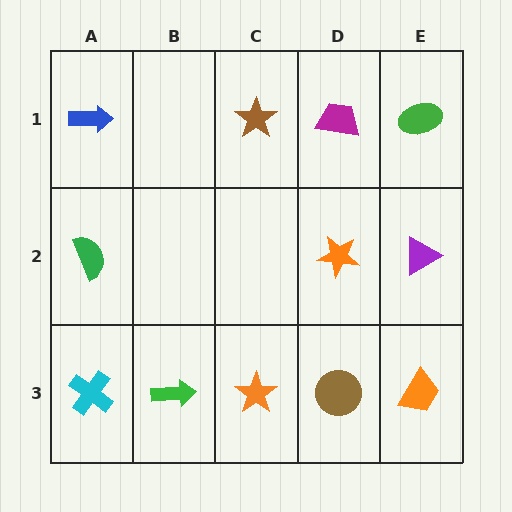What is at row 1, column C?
A brown star.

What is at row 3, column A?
A cyan cross.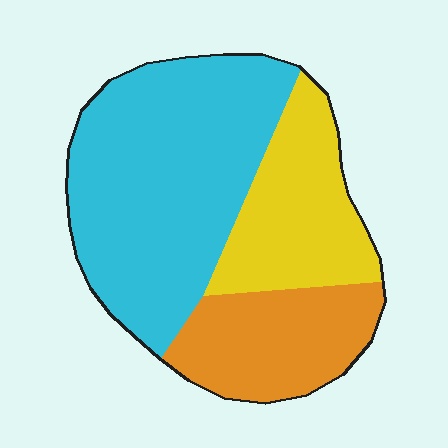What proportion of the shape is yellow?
Yellow takes up between a sixth and a third of the shape.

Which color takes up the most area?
Cyan, at roughly 50%.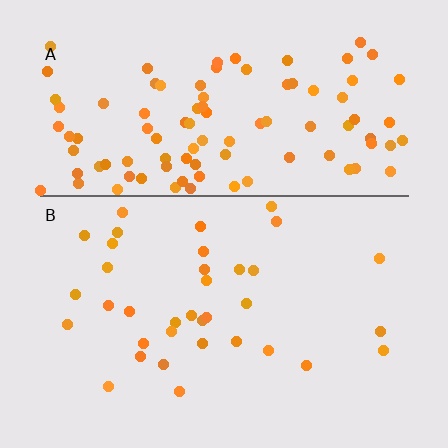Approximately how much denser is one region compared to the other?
Approximately 2.9× — region A over region B.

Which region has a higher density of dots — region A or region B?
A (the top).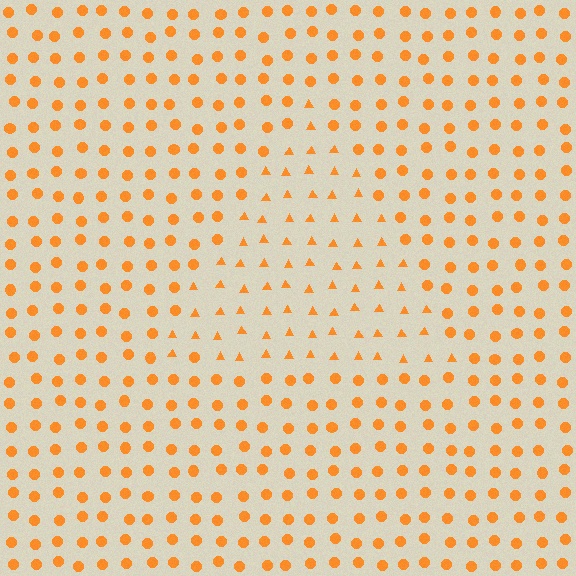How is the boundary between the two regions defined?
The boundary is defined by a change in element shape: triangles inside vs. circles outside. All elements share the same color and spacing.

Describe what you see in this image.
The image is filled with small orange elements arranged in a uniform grid. A triangle-shaped region contains triangles, while the surrounding area contains circles. The boundary is defined purely by the change in element shape.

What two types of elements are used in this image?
The image uses triangles inside the triangle region and circles outside it.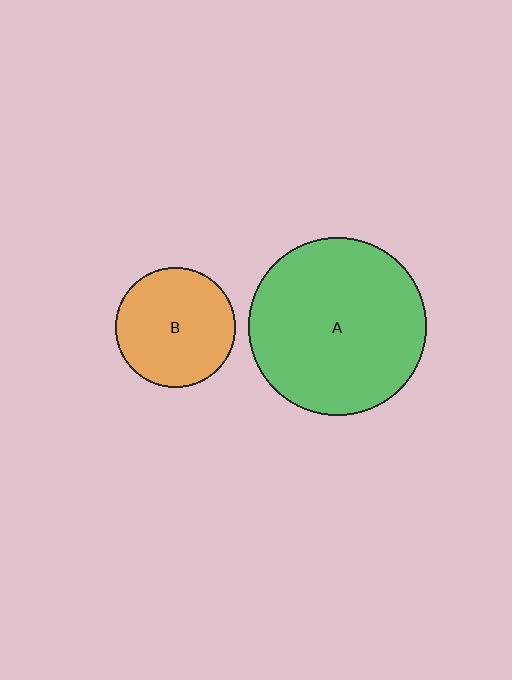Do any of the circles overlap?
No, none of the circles overlap.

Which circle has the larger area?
Circle A (green).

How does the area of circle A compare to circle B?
Approximately 2.2 times.